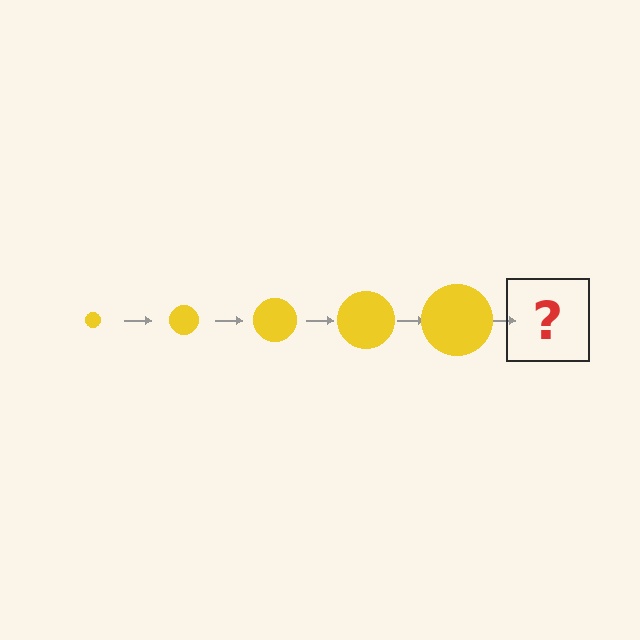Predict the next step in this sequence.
The next step is a yellow circle, larger than the previous one.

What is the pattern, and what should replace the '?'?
The pattern is that the circle gets progressively larger each step. The '?' should be a yellow circle, larger than the previous one.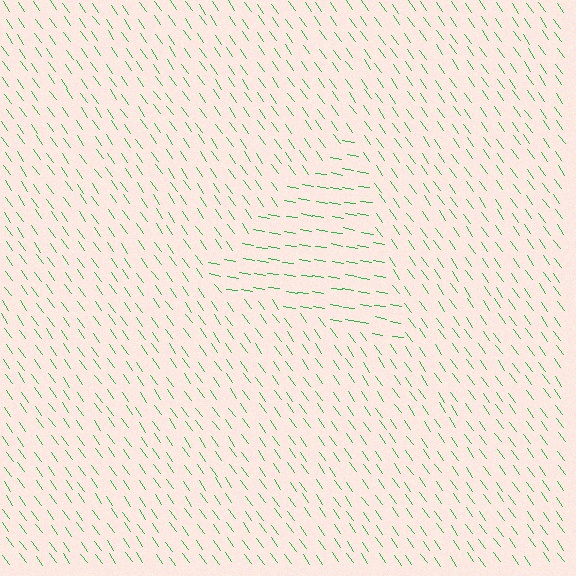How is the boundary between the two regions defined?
The boundary is defined purely by a change in line orientation (approximately 45 degrees difference). All lines are the same color and thickness.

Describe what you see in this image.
The image is filled with small green line segments. A triangle region in the image has lines oriented differently from the surrounding lines, creating a visible texture boundary.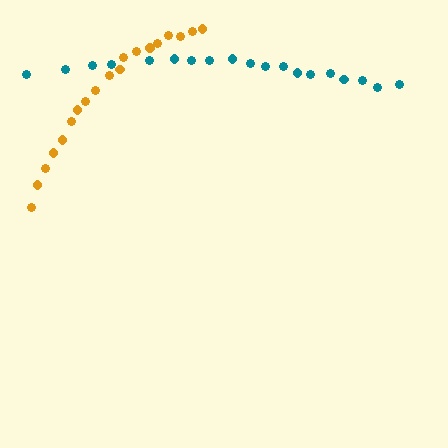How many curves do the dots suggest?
There are 2 distinct paths.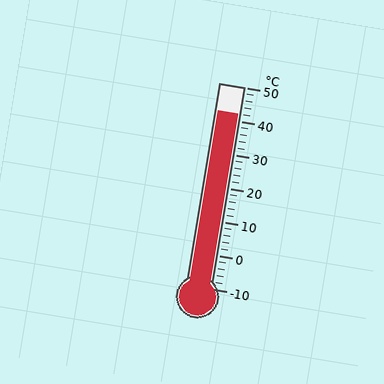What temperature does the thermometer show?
The thermometer shows approximately 42°C.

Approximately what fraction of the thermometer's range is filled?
The thermometer is filled to approximately 85% of its range.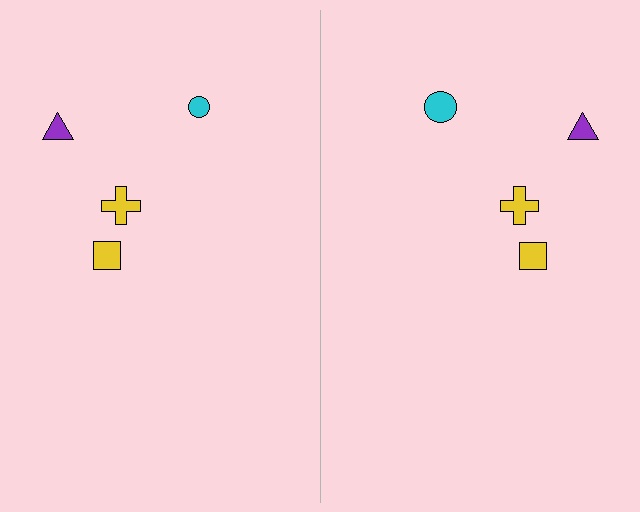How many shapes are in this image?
There are 8 shapes in this image.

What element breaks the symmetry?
The cyan circle on the right side has a different size than its mirror counterpart.